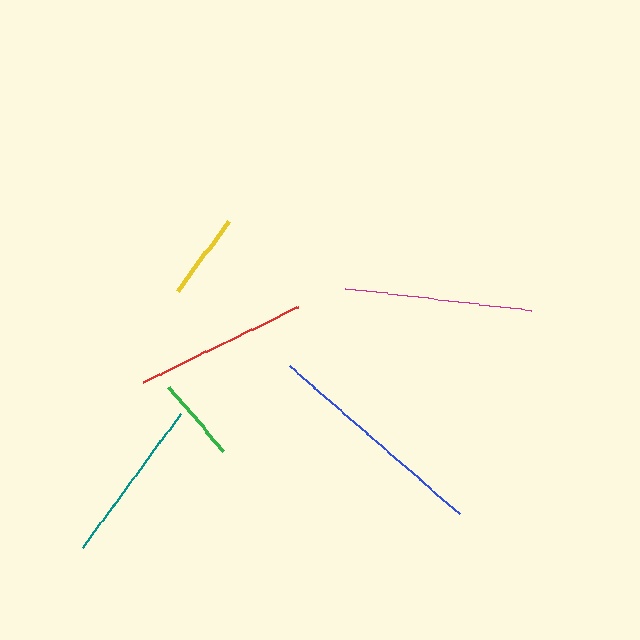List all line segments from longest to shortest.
From longest to shortest: blue, magenta, red, teal, yellow, green.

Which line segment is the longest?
The blue line is the longest at approximately 224 pixels.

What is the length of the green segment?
The green segment is approximately 84 pixels long.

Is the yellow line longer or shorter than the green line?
The yellow line is longer than the green line.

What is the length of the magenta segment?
The magenta segment is approximately 187 pixels long.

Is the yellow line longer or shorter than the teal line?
The teal line is longer than the yellow line.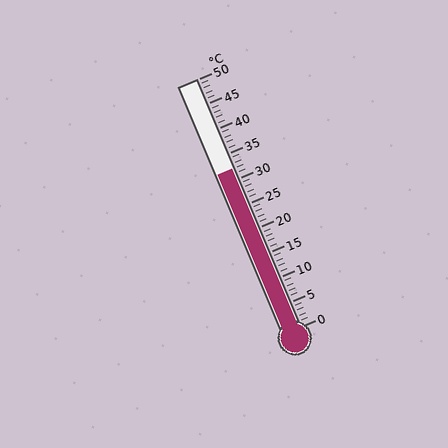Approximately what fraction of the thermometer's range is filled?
The thermometer is filled to approximately 65% of its range.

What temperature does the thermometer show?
The thermometer shows approximately 32°C.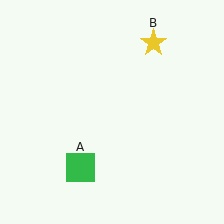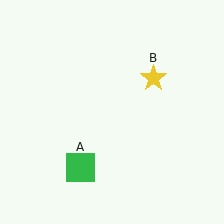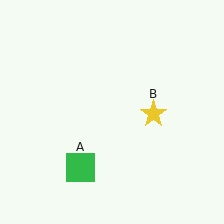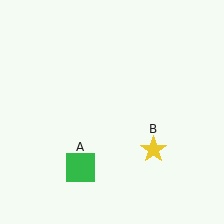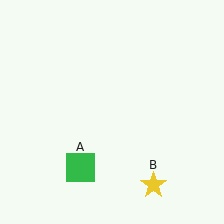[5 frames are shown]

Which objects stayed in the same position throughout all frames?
Green square (object A) remained stationary.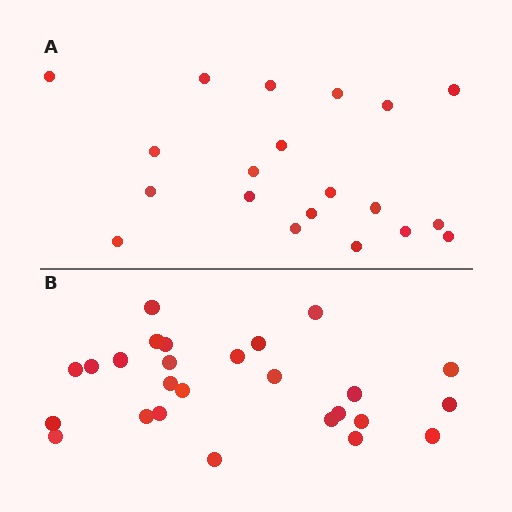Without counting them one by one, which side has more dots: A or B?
Region B (the bottom region) has more dots.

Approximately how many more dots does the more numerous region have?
Region B has about 6 more dots than region A.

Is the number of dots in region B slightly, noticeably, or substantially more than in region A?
Region B has noticeably more, but not dramatically so. The ratio is roughly 1.3 to 1.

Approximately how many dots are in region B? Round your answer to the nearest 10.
About 30 dots. (The exact count is 26, which rounds to 30.)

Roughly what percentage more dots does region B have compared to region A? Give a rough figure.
About 30% more.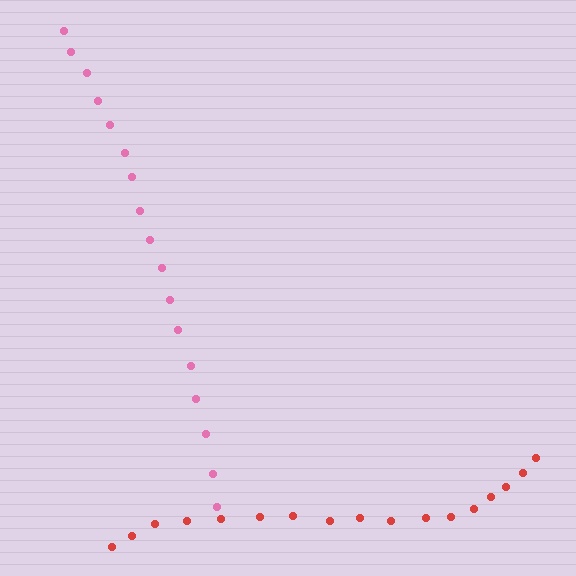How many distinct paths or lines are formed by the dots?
There are 2 distinct paths.